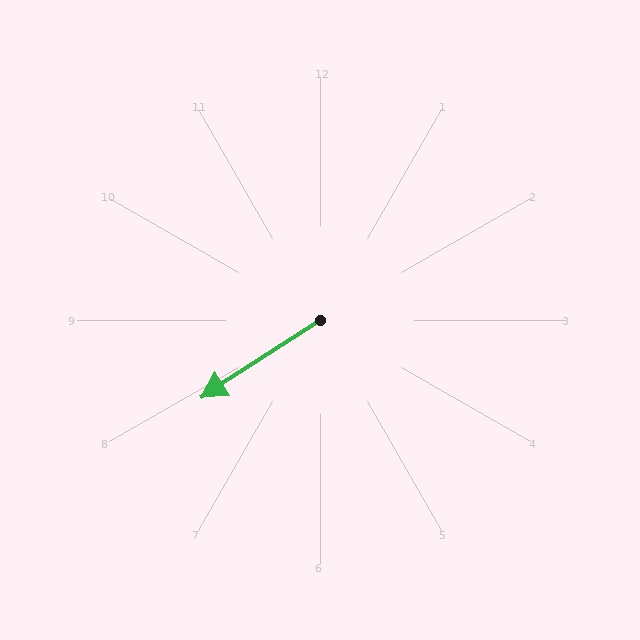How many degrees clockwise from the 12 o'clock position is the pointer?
Approximately 237 degrees.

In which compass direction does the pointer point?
Southwest.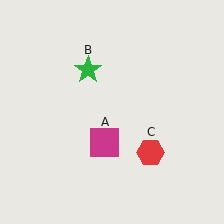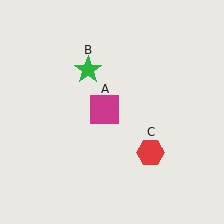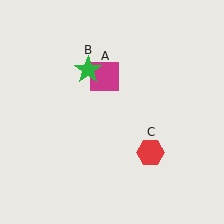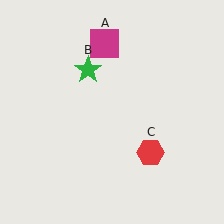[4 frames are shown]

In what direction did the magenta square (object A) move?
The magenta square (object A) moved up.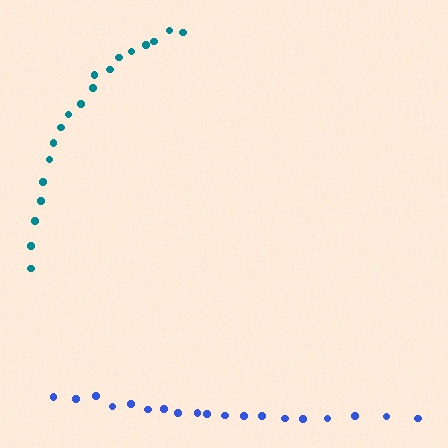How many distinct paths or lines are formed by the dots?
There are 2 distinct paths.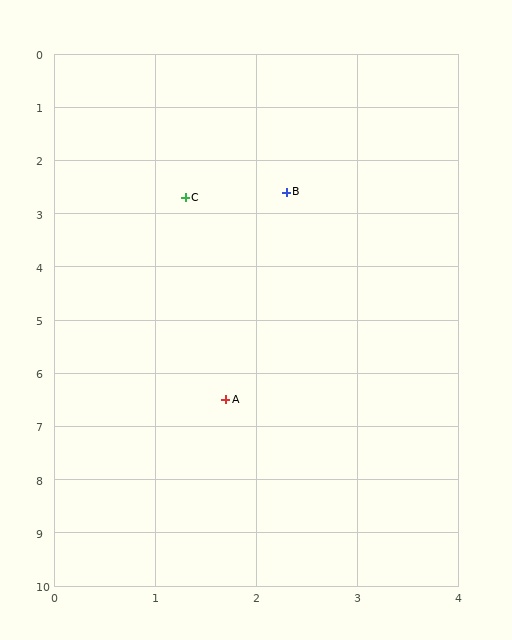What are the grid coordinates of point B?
Point B is at approximately (2.3, 2.6).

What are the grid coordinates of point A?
Point A is at approximately (1.7, 6.5).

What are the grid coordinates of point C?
Point C is at approximately (1.3, 2.7).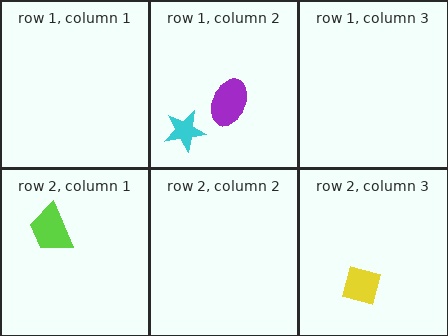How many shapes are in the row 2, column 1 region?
1.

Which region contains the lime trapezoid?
The row 2, column 1 region.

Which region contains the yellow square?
The row 2, column 3 region.